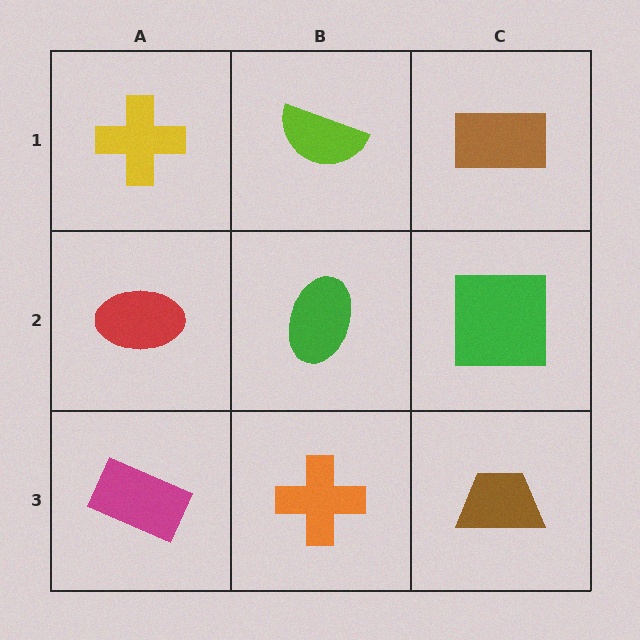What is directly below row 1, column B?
A green ellipse.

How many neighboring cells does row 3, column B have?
3.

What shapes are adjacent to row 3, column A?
A red ellipse (row 2, column A), an orange cross (row 3, column B).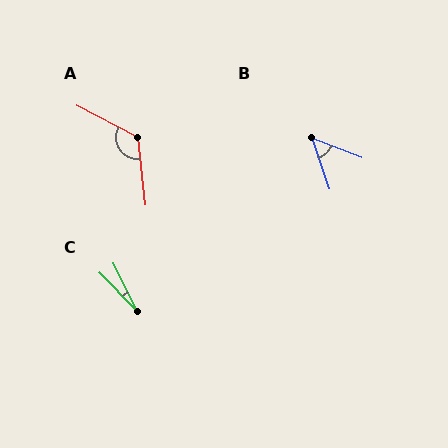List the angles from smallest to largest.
C (19°), B (51°), A (124°).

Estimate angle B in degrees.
Approximately 51 degrees.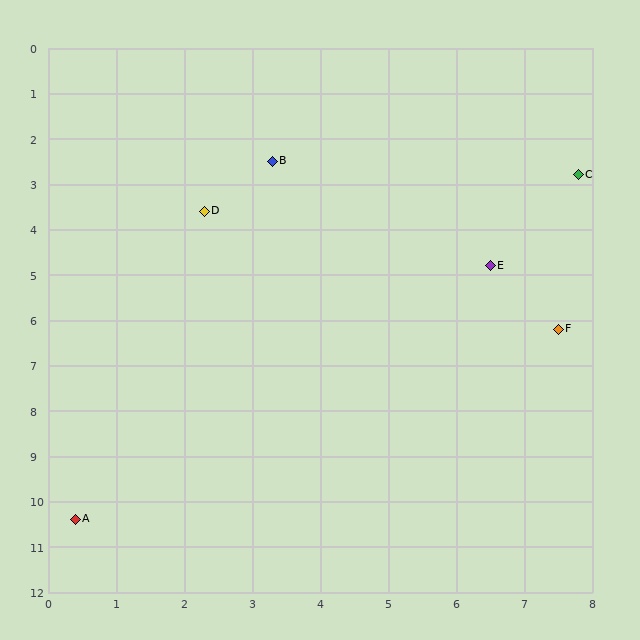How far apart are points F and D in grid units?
Points F and D are about 5.8 grid units apart.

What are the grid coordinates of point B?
Point B is at approximately (3.3, 2.5).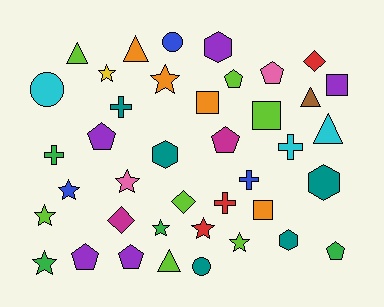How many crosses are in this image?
There are 5 crosses.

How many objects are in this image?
There are 40 objects.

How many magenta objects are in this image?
There are 2 magenta objects.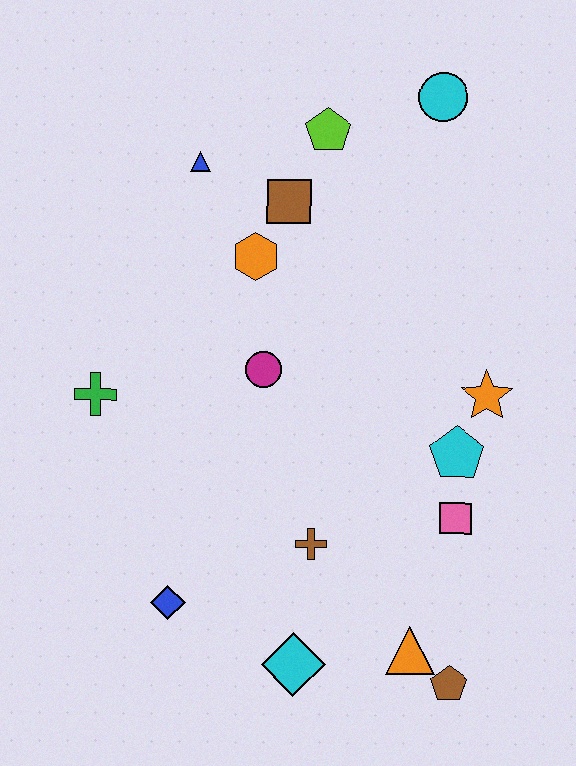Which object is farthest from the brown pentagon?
The cyan circle is farthest from the brown pentagon.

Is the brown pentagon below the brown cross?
Yes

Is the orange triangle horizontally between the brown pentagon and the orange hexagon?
Yes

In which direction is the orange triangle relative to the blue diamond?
The orange triangle is to the right of the blue diamond.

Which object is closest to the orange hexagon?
The brown square is closest to the orange hexagon.